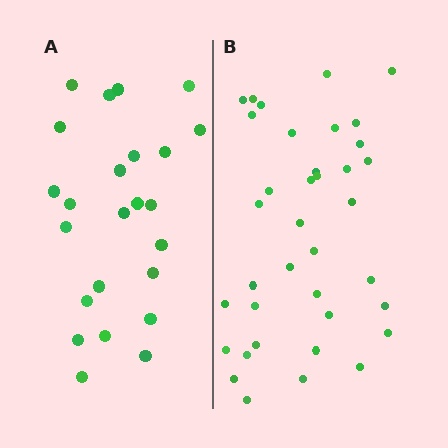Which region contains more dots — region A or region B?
Region B (the right region) has more dots.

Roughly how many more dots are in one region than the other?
Region B has approximately 15 more dots than region A.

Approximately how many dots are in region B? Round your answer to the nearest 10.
About 40 dots. (The exact count is 37, which rounds to 40.)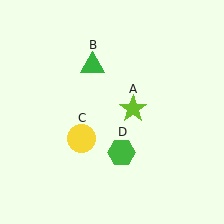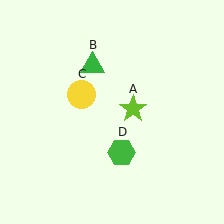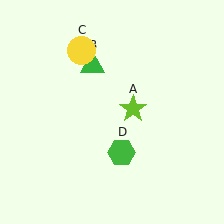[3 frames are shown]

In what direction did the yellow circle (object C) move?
The yellow circle (object C) moved up.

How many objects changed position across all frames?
1 object changed position: yellow circle (object C).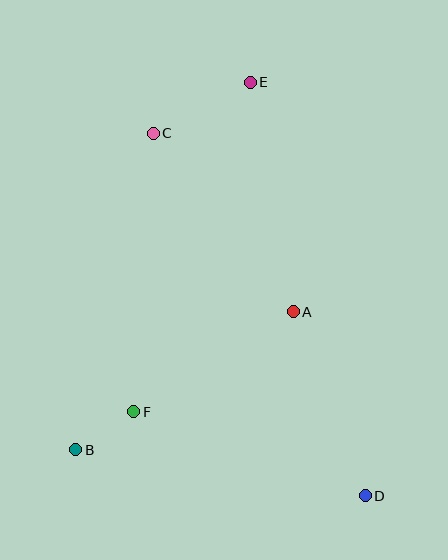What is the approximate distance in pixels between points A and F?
The distance between A and F is approximately 188 pixels.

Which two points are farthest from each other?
Points D and E are farthest from each other.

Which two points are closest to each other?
Points B and F are closest to each other.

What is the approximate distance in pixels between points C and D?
The distance between C and D is approximately 420 pixels.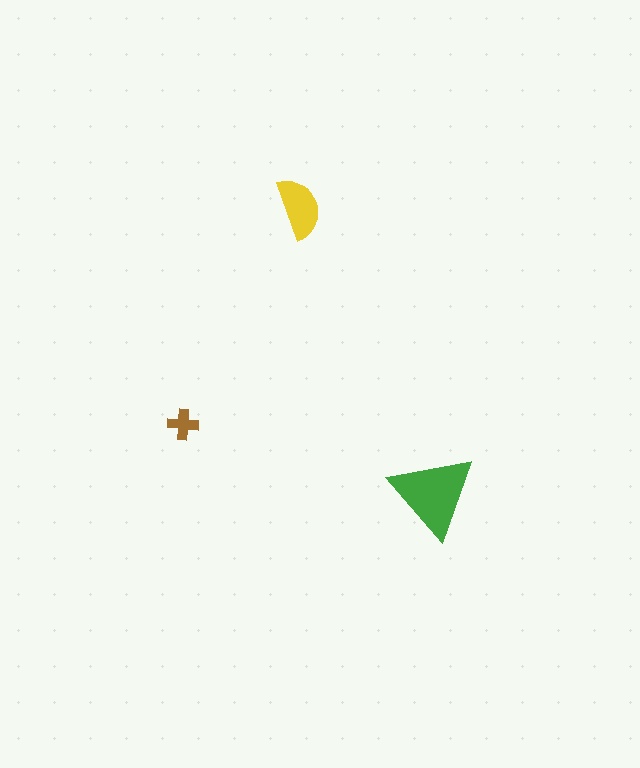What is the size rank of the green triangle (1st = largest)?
1st.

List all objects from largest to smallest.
The green triangle, the yellow semicircle, the brown cross.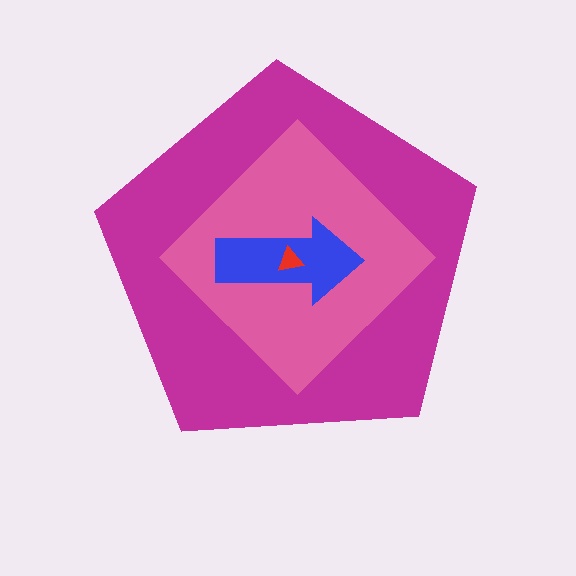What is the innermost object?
The red triangle.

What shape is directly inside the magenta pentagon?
The pink diamond.